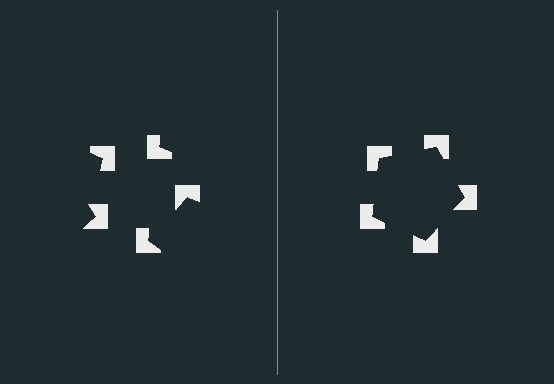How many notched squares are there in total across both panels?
10 — 5 on each side.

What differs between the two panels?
The notched squares are positioned identically on both sides; only the wedge orientations differ. On the right they align to a pentagon; on the left they are misaligned.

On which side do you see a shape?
An illusory pentagon appears on the right side. On the left side the wedge cuts are rotated, so no coherent shape forms.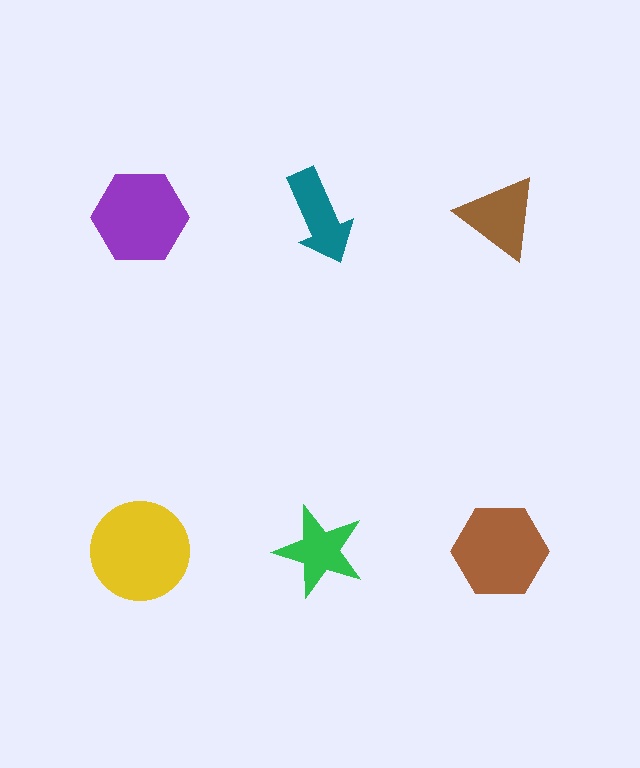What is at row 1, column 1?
A purple hexagon.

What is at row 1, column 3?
A brown triangle.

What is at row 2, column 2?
A green star.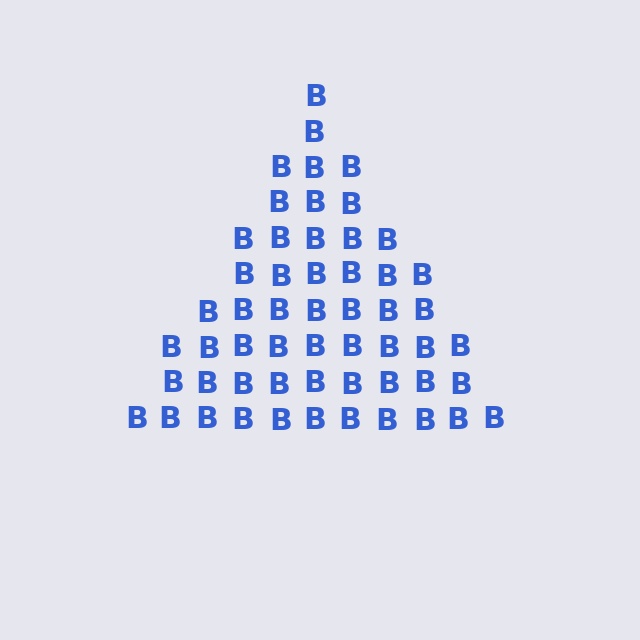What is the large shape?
The large shape is a triangle.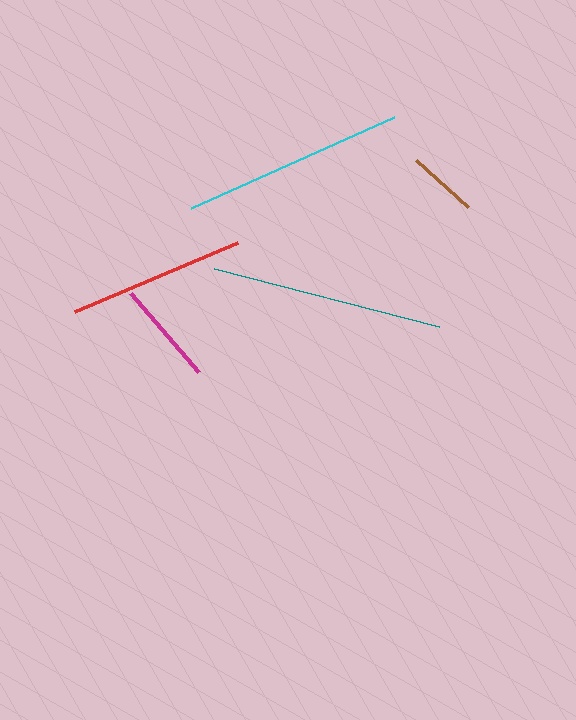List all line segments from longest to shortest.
From longest to shortest: teal, cyan, red, magenta, brown.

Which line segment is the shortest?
The brown line is the shortest at approximately 70 pixels.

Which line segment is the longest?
The teal line is the longest at approximately 232 pixels.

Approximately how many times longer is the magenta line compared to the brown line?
The magenta line is approximately 1.5 times the length of the brown line.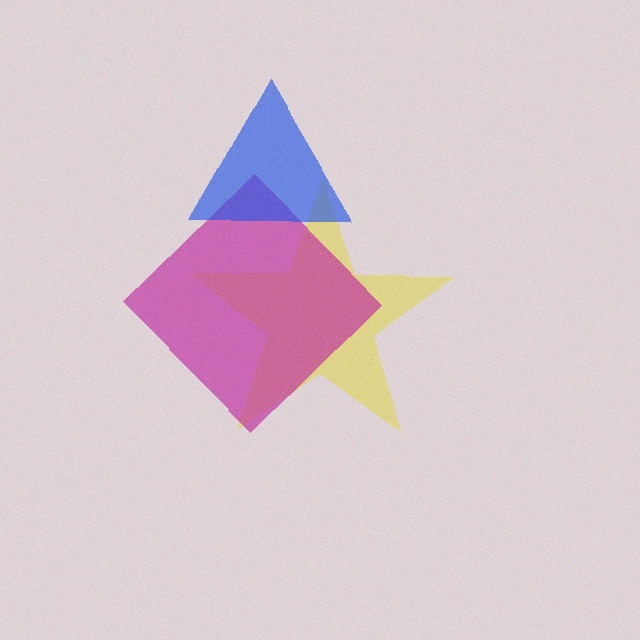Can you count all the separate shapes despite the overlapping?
Yes, there are 3 separate shapes.